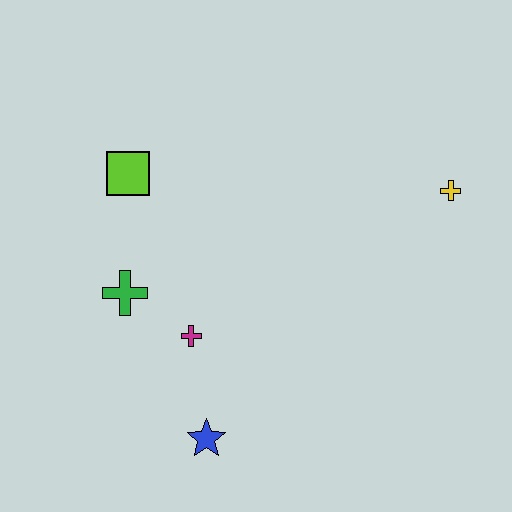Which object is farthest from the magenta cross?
The yellow cross is farthest from the magenta cross.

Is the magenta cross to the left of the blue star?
Yes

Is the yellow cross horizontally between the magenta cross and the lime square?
No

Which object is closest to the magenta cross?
The green cross is closest to the magenta cross.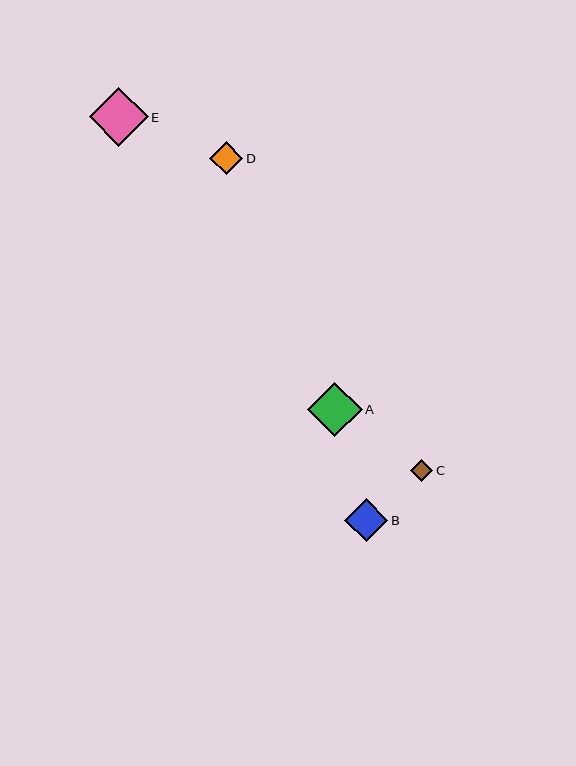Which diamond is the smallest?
Diamond C is the smallest with a size of approximately 23 pixels.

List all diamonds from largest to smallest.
From largest to smallest: E, A, B, D, C.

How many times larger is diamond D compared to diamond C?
Diamond D is approximately 1.5 times the size of diamond C.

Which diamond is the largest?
Diamond E is the largest with a size of approximately 59 pixels.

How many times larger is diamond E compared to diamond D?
Diamond E is approximately 1.8 times the size of diamond D.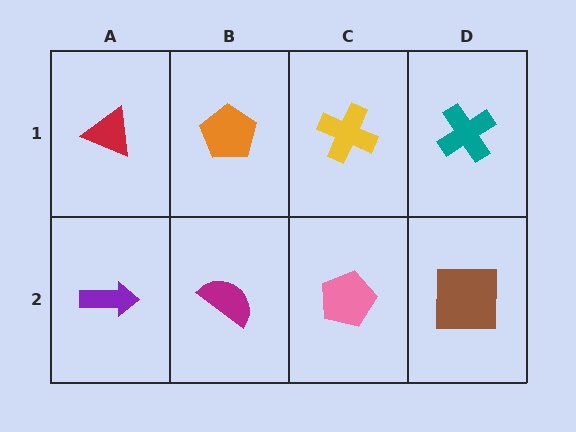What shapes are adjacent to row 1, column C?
A pink pentagon (row 2, column C), an orange pentagon (row 1, column B), a teal cross (row 1, column D).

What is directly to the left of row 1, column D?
A yellow cross.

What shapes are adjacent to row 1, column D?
A brown square (row 2, column D), a yellow cross (row 1, column C).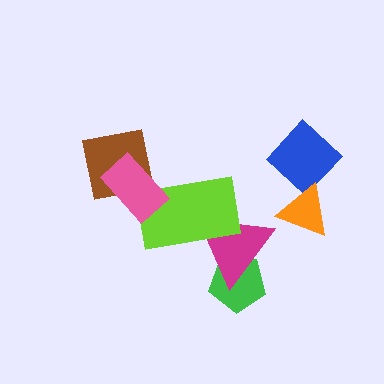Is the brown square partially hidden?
Yes, it is partially covered by another shape.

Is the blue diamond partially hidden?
Yes, it is partially covered by another shape.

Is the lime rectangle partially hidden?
Yes, it is partially covered by another shape.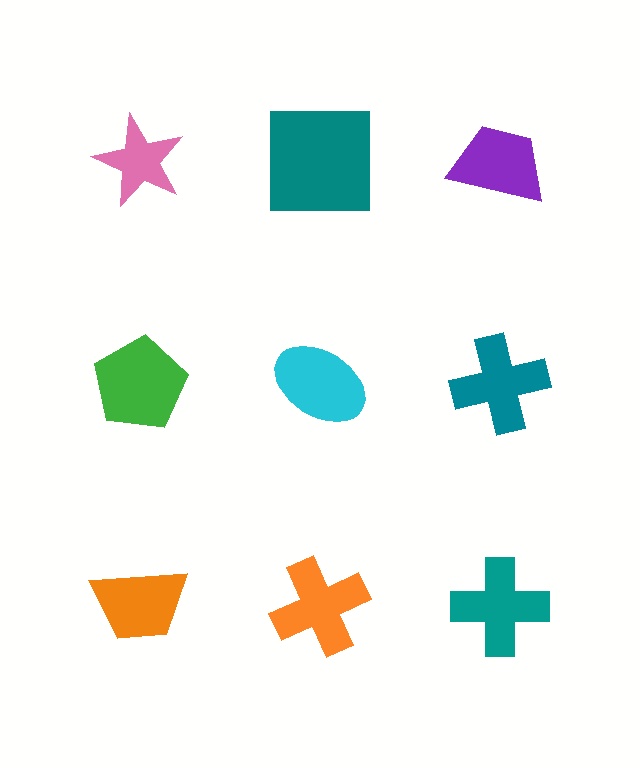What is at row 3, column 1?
An orange trapezoid.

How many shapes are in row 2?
3 shapes.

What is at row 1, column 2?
A teal square.